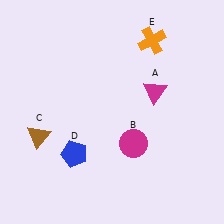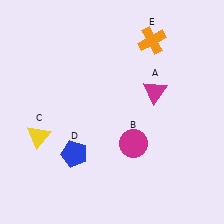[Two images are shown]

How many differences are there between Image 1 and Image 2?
There is 1 difference between the two images.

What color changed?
The triangle (C) changed from brown in Image 1 to yellow in Image 2.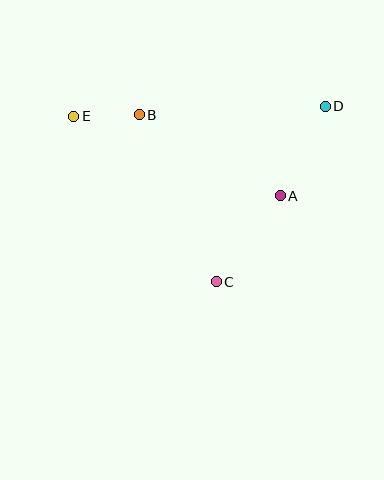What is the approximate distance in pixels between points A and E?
The distance between A and E is approximately 221 pixels.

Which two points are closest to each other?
Points B and E are closest to each other.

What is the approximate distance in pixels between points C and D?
The distance between C and D is approximately 207 pixels.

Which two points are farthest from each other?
Points D and E are farthest from each other.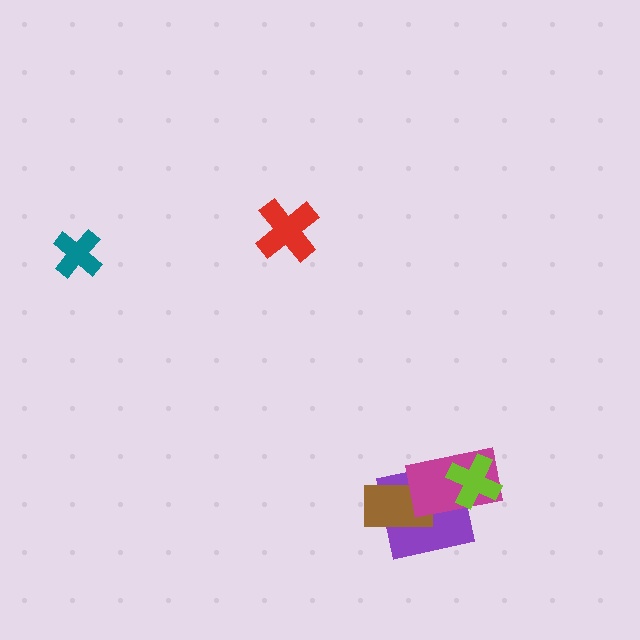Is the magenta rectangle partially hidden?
Yes, it is partially covered by another shape.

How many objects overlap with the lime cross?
2 objects overlap with the lime cross.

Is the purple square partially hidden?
Yes, it is partially covered by another shape.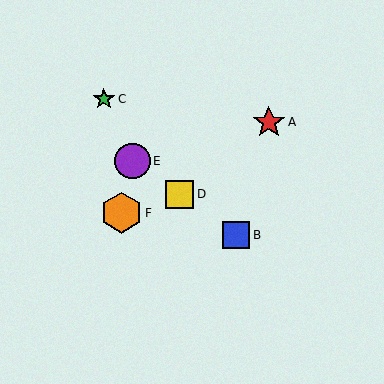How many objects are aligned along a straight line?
3 objects (B, D, E) are aligned along a straight line.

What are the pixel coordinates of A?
Object A is at (269, 122).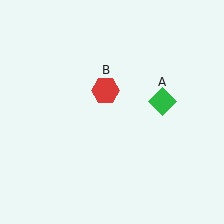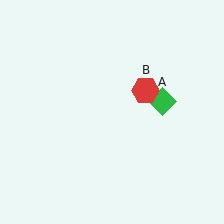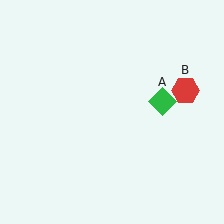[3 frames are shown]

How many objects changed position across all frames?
1 object changed position: red hexagon (object B).